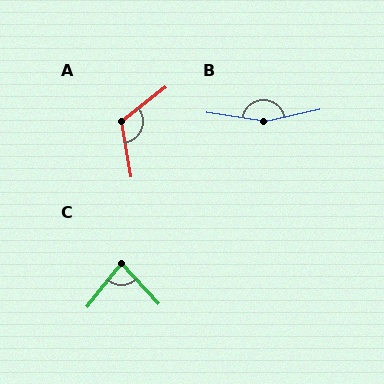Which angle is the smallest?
C, at approximately 82 degrees.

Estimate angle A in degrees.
Approximately 119 degrees.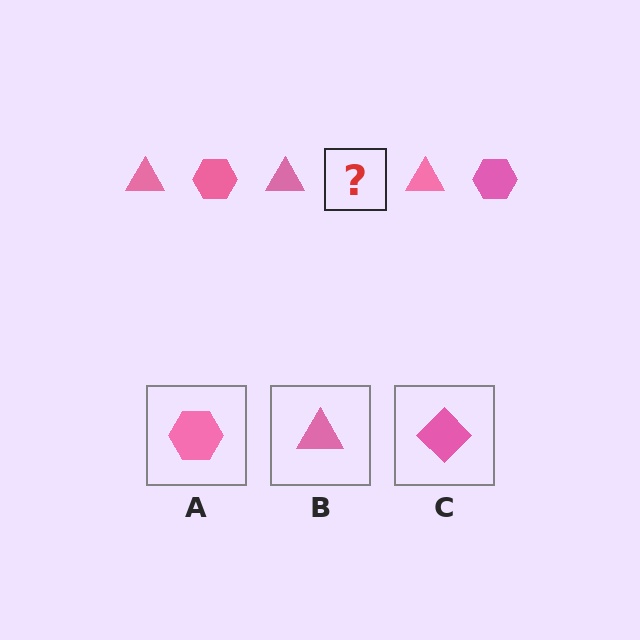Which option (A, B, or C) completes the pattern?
A.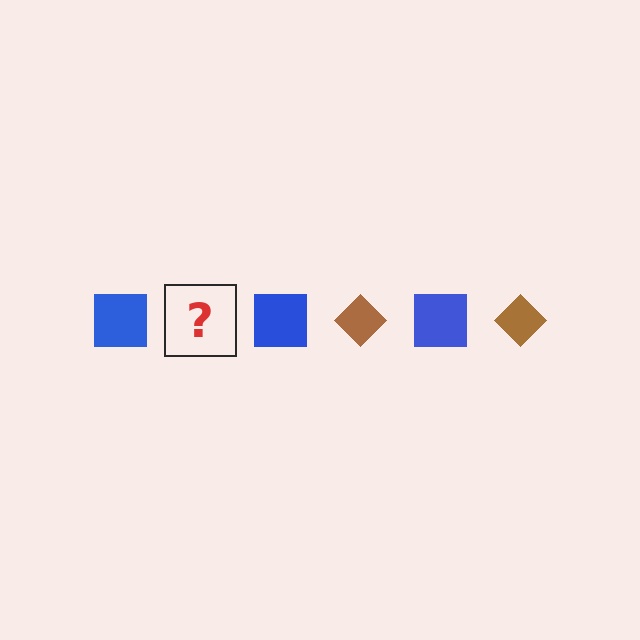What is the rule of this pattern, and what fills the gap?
The rule is that the pattern alternates between blue square and brown diamond. The gap should be filled with a brown diamond.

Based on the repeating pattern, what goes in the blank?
The blank should be a brown diamond.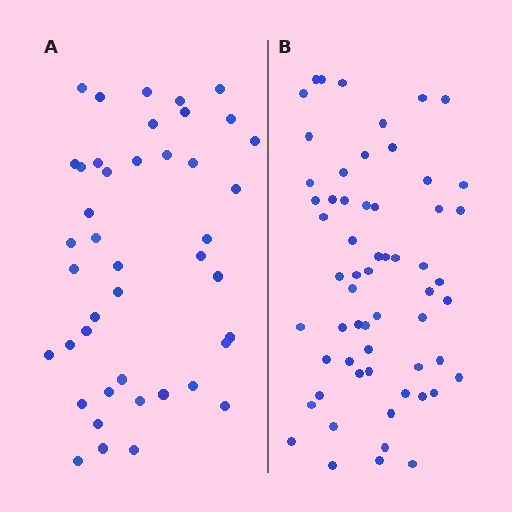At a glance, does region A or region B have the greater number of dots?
Region B (the right region) has more dots.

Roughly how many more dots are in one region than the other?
Region B has approximately 15 more dots than region A.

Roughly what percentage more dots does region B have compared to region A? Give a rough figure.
About 40% more.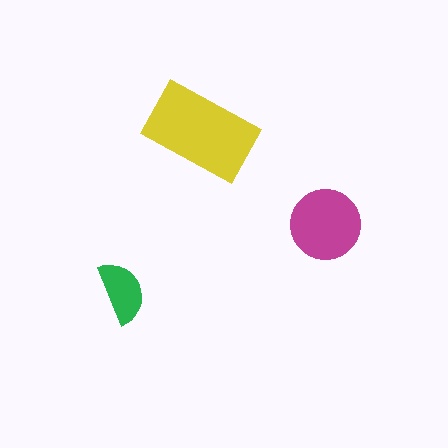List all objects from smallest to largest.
The green semicircle, the magenta circle, the yellow rectangle.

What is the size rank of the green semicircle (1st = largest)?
3rd.